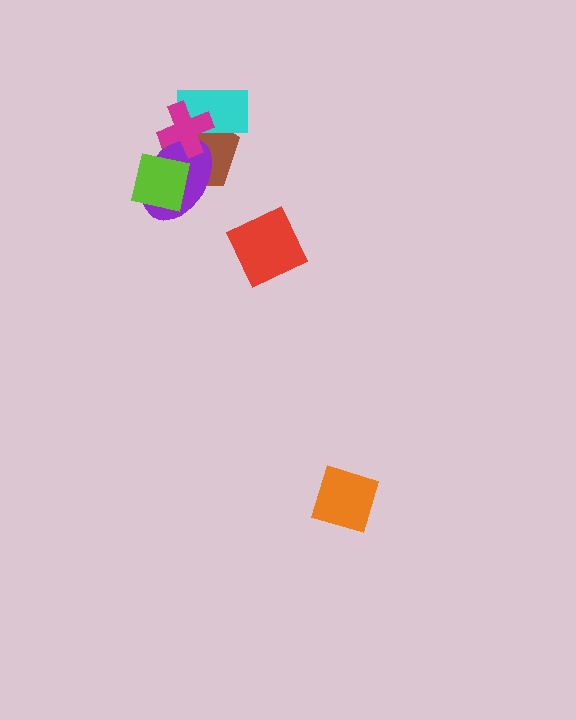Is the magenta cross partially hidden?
No, no other shape covers it.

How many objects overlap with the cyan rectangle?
2 objects overlap with the cyan rectangle.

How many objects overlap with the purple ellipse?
3 objects overlap with the purple ellipse.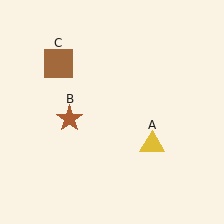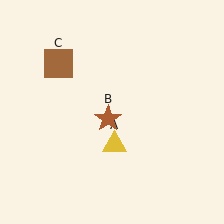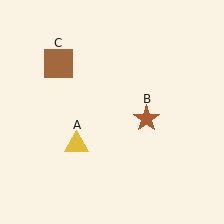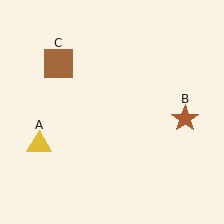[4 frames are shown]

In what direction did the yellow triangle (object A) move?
The yellow triangle (object A) moved left.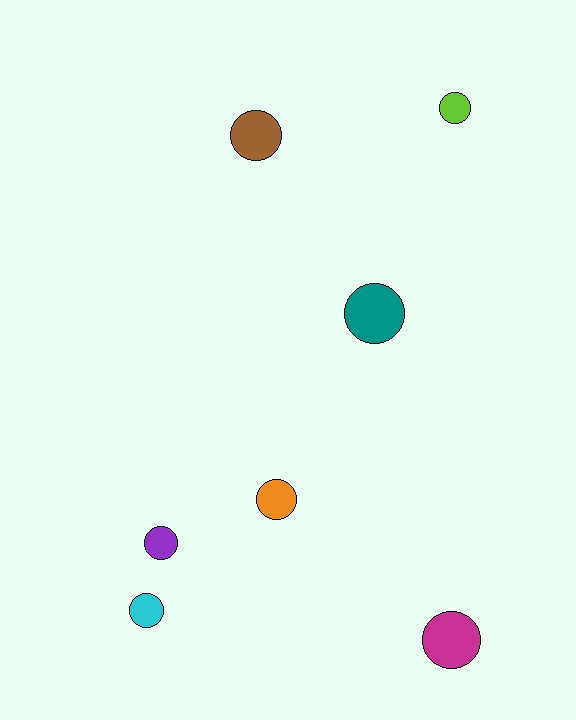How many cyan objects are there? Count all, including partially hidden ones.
There is 1 cyan object.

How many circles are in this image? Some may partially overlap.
There are 7 circles.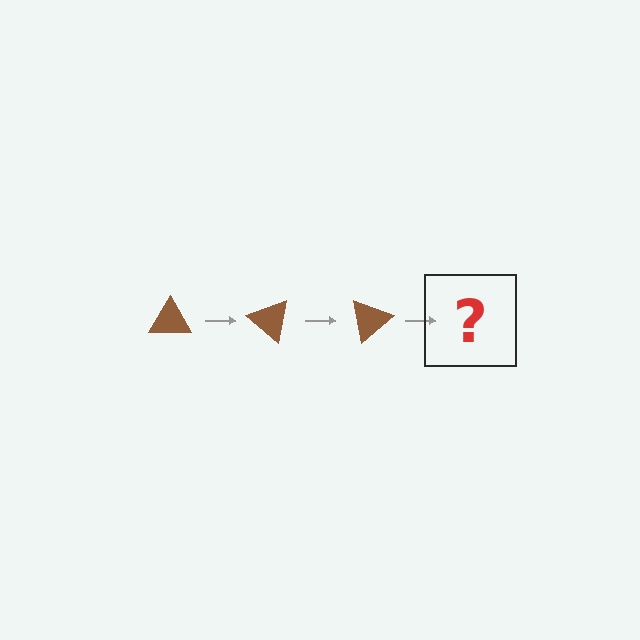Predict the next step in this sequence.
The next step is a brown triangle rotated 120 degrees.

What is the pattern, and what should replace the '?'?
The pattern is that the triangle rotates 40 degrees each step. The '?' should be a brown triangle rotated 120 degrees.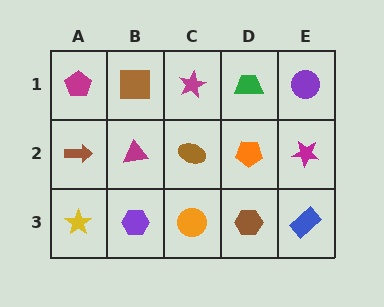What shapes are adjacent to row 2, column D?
A green trapezoid (row 1, column D), a brown hexagon (row 3, column D), a brown ellipse (row 2, column C), a magenta star (row 2, column E).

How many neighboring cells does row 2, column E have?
3.